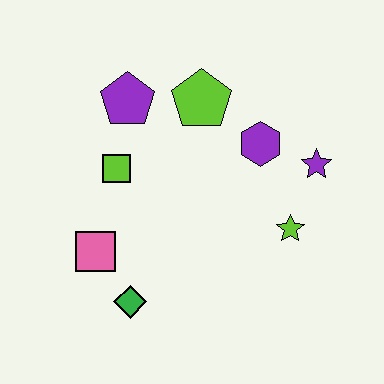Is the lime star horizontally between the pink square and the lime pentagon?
No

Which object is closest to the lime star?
The purple star is closest to the lime star.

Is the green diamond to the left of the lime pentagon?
Yes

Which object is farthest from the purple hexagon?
The green diamond is farthest from the purple hexagon.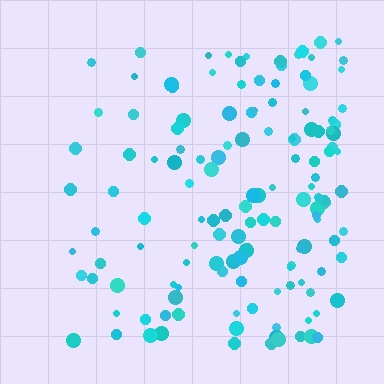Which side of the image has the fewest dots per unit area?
The left.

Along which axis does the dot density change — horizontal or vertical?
Horizontal.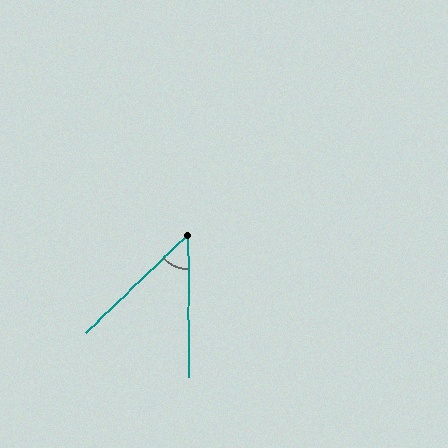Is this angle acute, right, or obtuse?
It is acute.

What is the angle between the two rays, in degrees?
Approximately 47 degrees.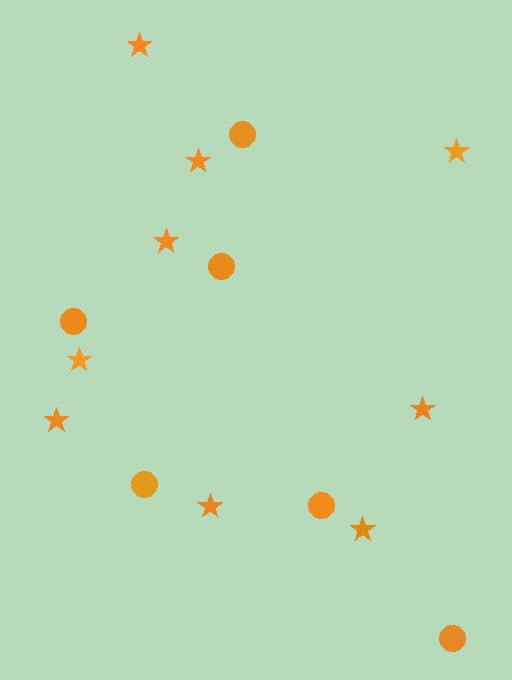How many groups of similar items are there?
There are 2 groups: one group of circles (6) and one group of stars (9).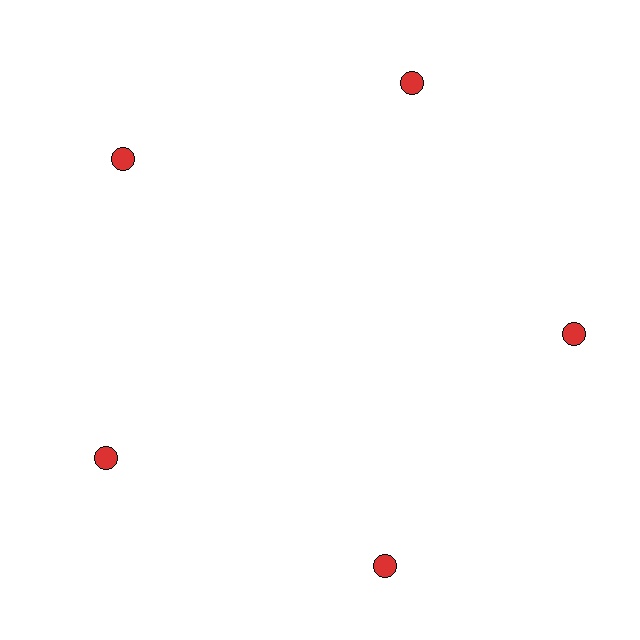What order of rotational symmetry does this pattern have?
This pattern has 5-fold rotational symmetry.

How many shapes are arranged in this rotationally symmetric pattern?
There are 5 shapes, arranged in 5 groups of 1.